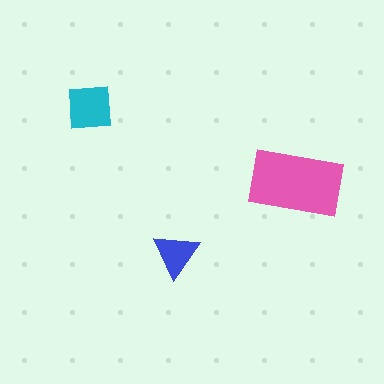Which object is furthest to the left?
The cyan square is leftmost.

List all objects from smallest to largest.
The blue triangle, the cyan square, the pink rectangle.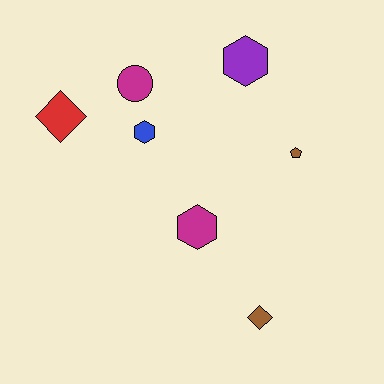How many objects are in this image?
There are 7 objects.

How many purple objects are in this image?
There is 1 purple object.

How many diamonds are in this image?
There are 2 diamonds.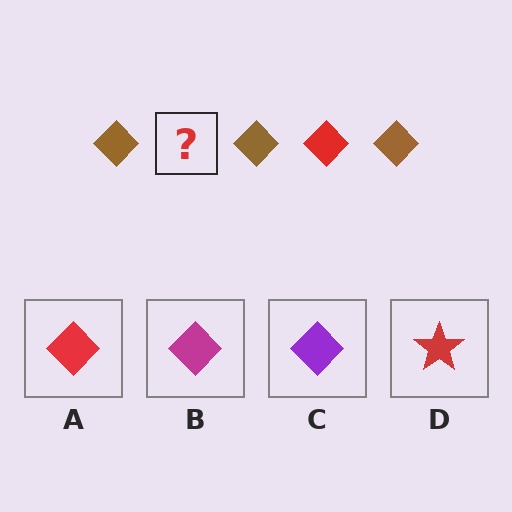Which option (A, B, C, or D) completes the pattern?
A.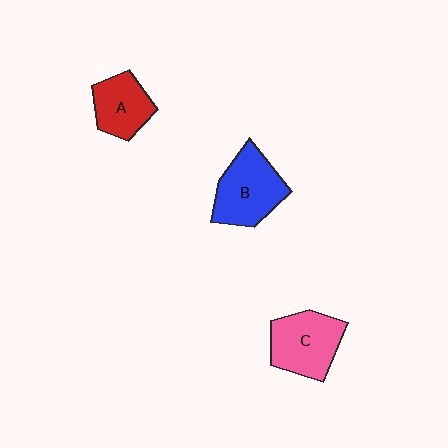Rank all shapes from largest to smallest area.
From largest to smallest: B (blue), C (pink), A (red).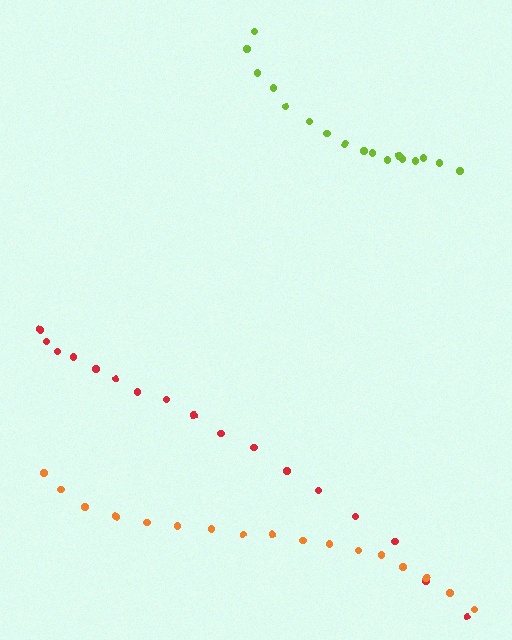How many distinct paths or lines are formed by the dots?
There are 3 distinct paths.